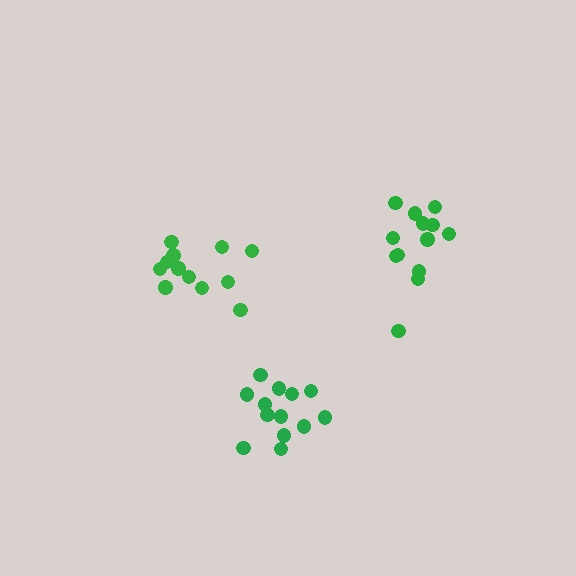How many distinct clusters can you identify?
There are 3 distinct clusters.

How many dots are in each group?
Group 1: 13 dots, Group 2: 13 dots, Group 3: 12 dots (38 total).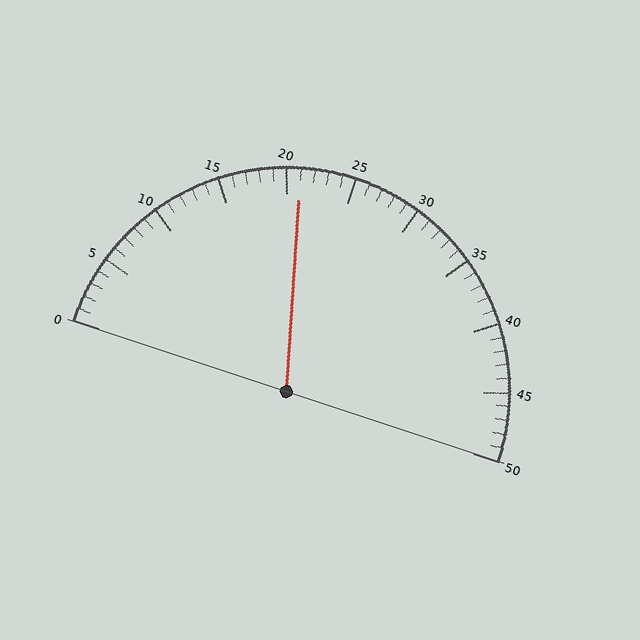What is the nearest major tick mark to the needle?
The nearest major tick mark is 20.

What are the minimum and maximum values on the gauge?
The gauge ranges from 0 to 50.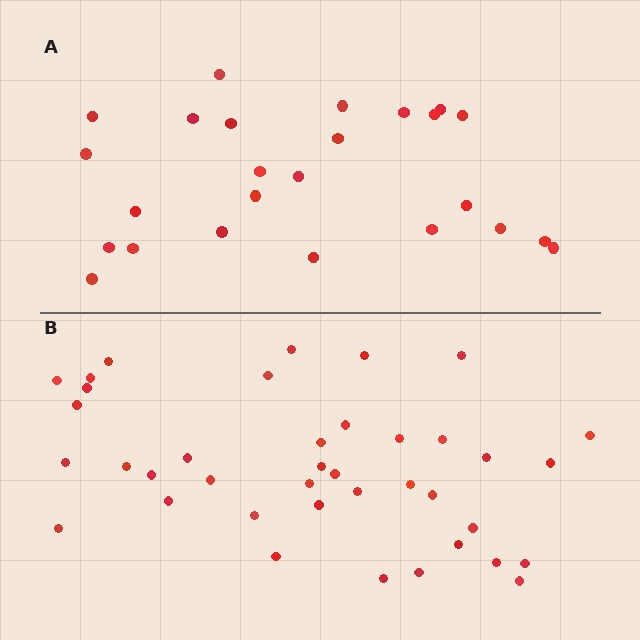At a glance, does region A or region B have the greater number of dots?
Region B (the bottom region) has more dots.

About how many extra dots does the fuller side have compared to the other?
Region B has approximately 15 more dots than region A.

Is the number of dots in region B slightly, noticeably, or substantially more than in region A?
Region B has substantially more. The ratio is roughly 1.6 to 1.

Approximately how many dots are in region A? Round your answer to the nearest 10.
About 20 dots. (The exact count is 25, which rounds to 20.)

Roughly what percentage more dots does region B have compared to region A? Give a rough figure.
About 55% more.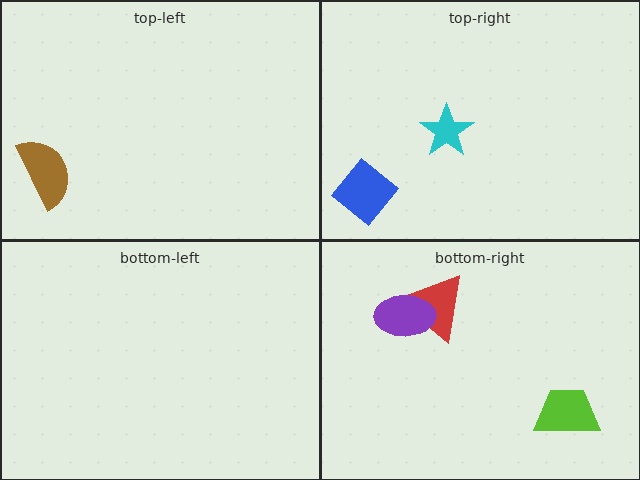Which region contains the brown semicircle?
The top-left region.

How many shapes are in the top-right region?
2.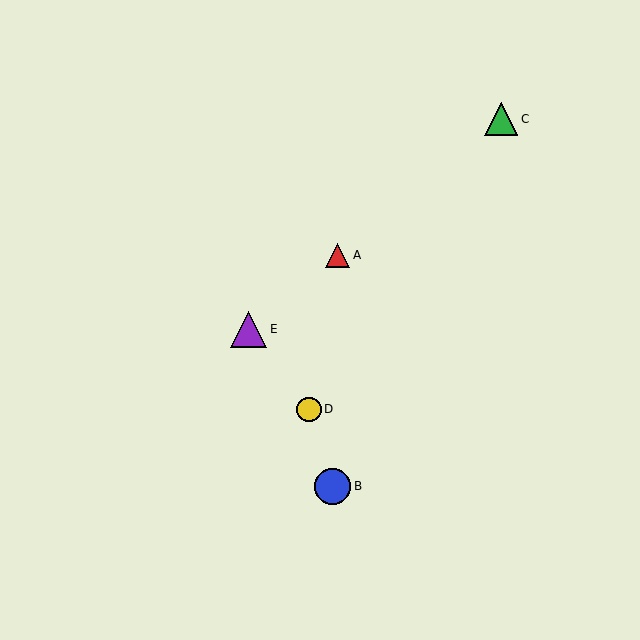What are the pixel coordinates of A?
Object A is at (337, 255).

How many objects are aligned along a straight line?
3 objects (A, C, E) are aligned along a straight line.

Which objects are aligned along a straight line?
Objects A, C, E are aligned along a straight line.